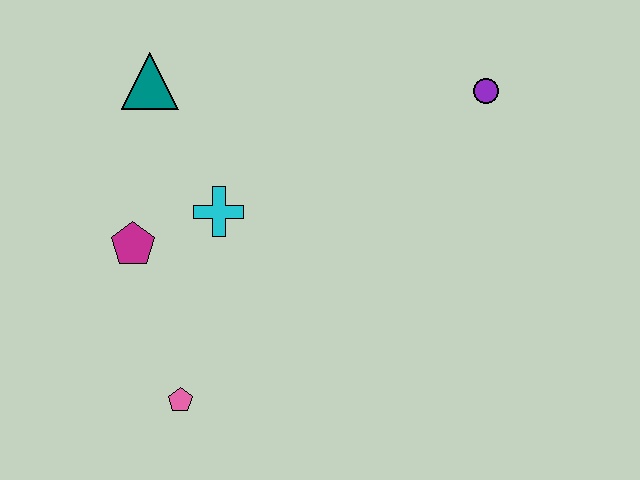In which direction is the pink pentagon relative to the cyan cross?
The pink pentagon is below the cyan cross.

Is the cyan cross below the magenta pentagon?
No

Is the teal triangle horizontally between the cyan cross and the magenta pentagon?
Yes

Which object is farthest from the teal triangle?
The purple circle is farthest from the teal triangle.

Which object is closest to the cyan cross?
The magenta pentagon is closest to the cyan cross.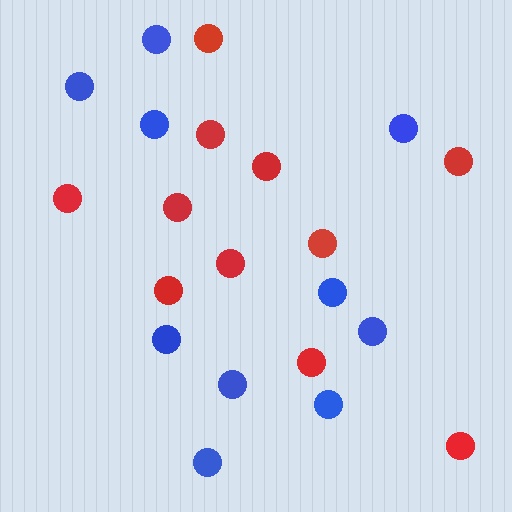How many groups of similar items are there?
There are 2 groups: one group of blue circles (10) and one group of red circles (11).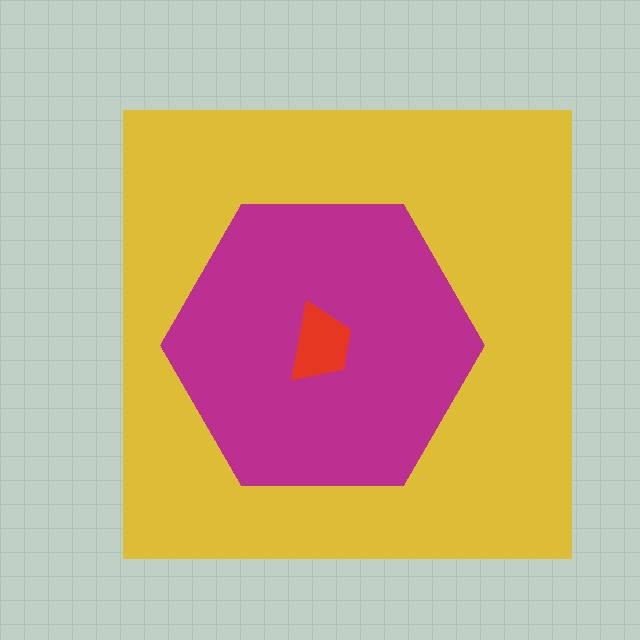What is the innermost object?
The red trapezoid.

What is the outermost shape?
The yellow square.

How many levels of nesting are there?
3.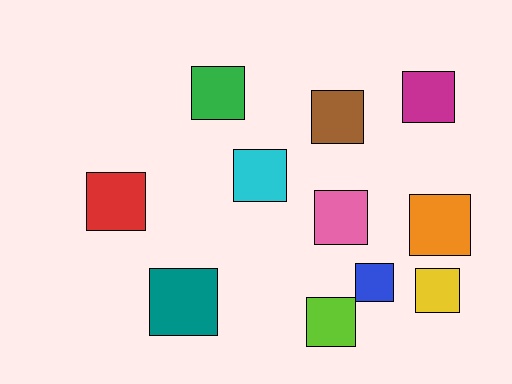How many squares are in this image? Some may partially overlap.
There are 11 squares.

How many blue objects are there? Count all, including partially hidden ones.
There is 1 blue object.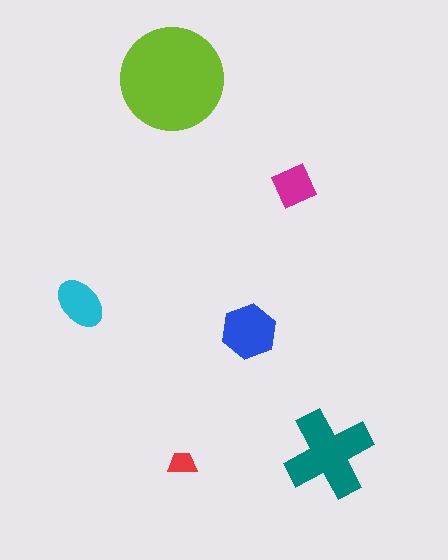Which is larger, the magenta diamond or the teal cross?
The teal cross.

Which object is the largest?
The lime circle.